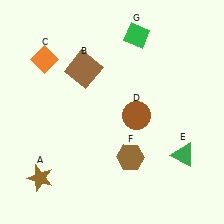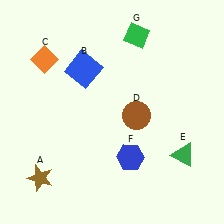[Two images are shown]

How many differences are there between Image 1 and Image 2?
There are 2 differences between the two images.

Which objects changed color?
B changed from brown to blue. F changed from brown to blue.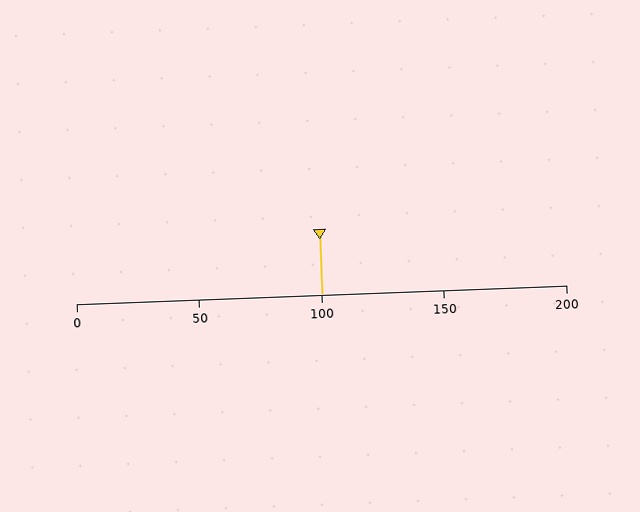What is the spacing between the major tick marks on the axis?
The major ticks are spaced 50 apart.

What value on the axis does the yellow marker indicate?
The marker indicates approximately 100.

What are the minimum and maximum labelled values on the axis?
The axis runs from 0 to 200.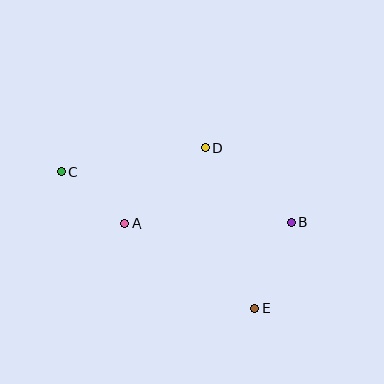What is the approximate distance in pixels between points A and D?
The distance between A and D is approximately 111 pixels.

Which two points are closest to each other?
Points A and C are closest to each other.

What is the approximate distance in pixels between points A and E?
The distance between A and E is approximately 155 pixels.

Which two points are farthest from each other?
Points C and E are farthest from each other.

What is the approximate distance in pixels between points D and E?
The distance between D and E is approximately 167 pixels.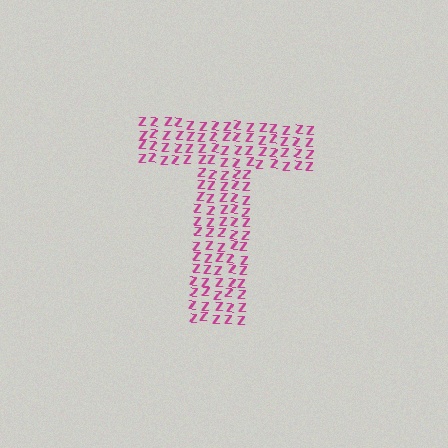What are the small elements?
The small elements are letter Z's.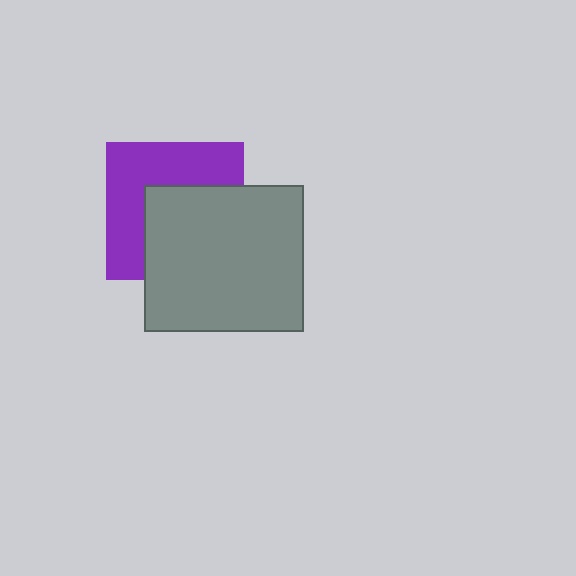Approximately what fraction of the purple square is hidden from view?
Roughly 49% of the purple square is hidden behind the gray rectangle.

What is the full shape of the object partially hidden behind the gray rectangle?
The partially hidden object is a purple square.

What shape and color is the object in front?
The object in front is a gray rectangle.